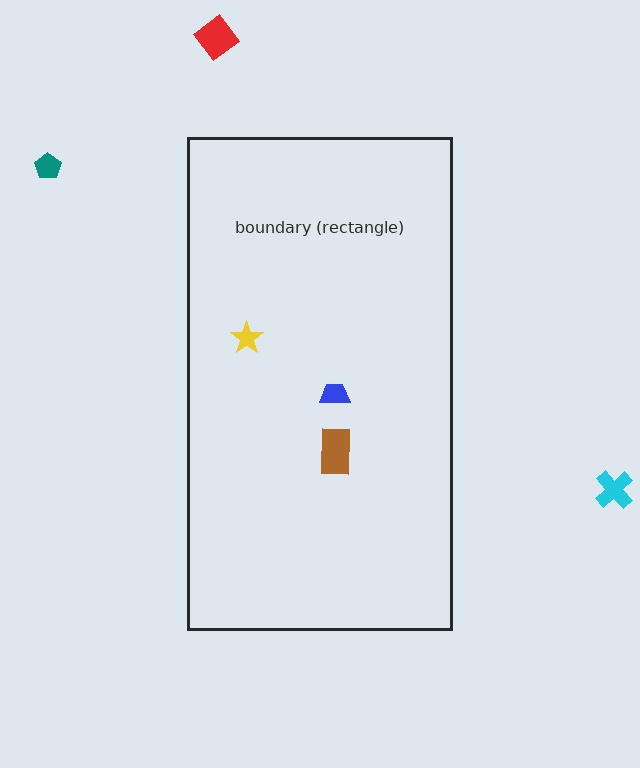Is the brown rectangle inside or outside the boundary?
Inside.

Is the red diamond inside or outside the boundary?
Outside.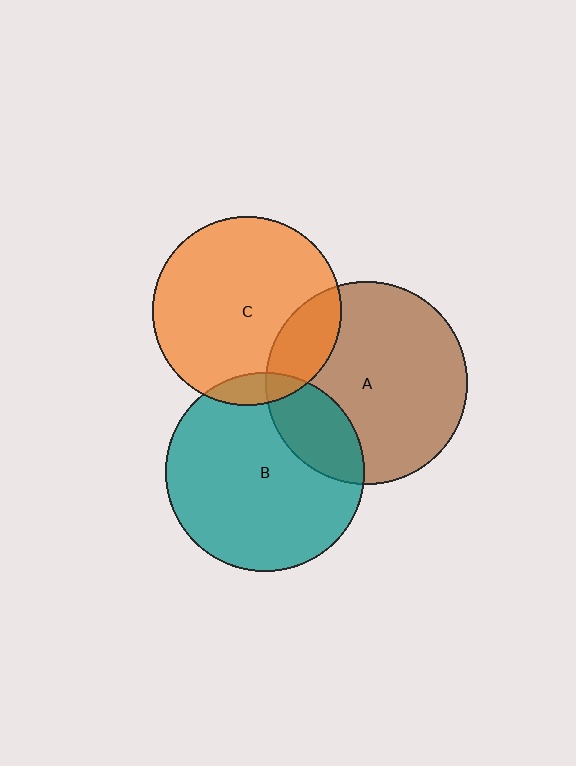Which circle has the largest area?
Circle A (brown).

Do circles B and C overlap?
Yes.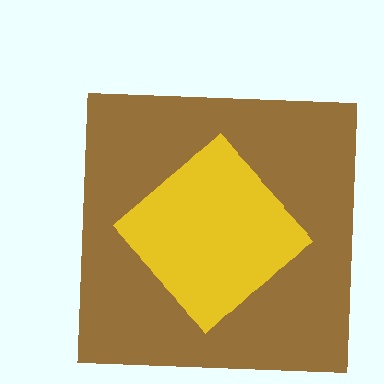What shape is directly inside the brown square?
The yellow diamond.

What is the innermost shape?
The yellow diamond.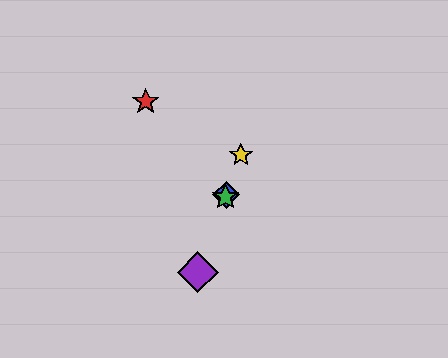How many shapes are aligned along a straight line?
4 shapes (the blue diamond, the green star, the yellow star, the purple diamond) are aligned along a straight line.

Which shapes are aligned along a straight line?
The blue diamond, the green star, the yellow star, the purple diamond are aligned along a straight line.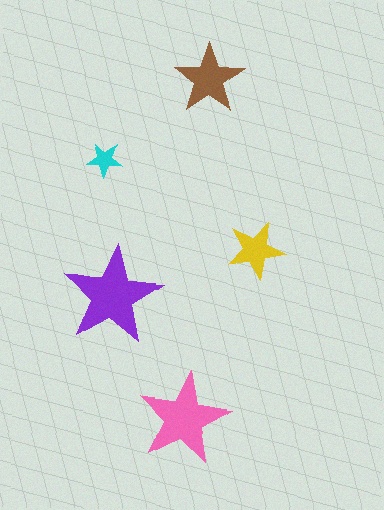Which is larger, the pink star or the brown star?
The pink one.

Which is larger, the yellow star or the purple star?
The purple one.